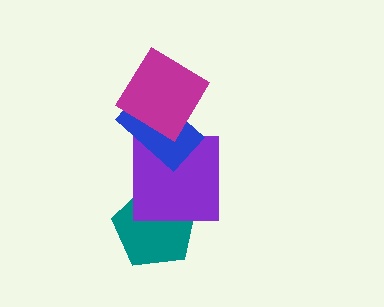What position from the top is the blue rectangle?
The blue rectangle is 2nd from the top.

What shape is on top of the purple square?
The blue rectangle is on top of the purple square.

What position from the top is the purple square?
The purple square is 3rd from the top.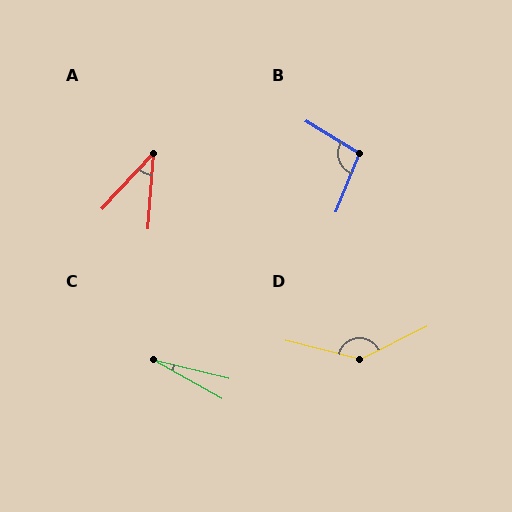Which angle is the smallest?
C, at approximately 15 degrees.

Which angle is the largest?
D, at approximately 139 degrees.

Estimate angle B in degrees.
Approximately 99 degrees.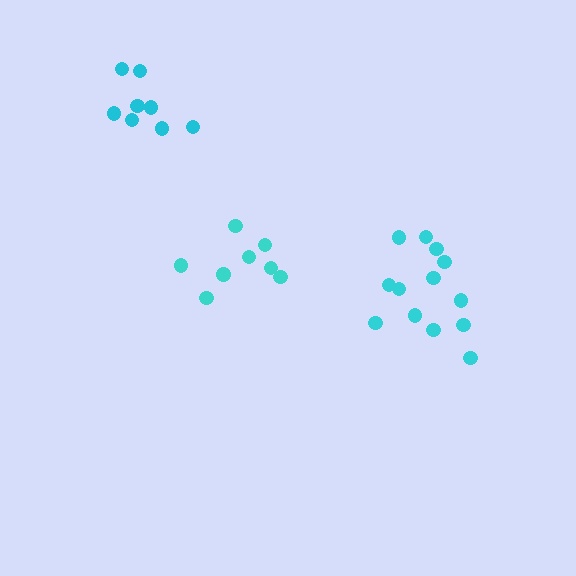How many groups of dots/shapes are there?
There are 3 groups.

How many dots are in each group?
Group 1: 8 dots, Group 2: 13 dots, Group 3: 8 dots (29 total).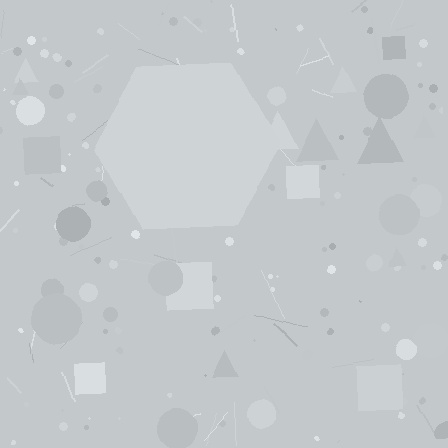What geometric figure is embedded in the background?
A hexagon is embedded in the background.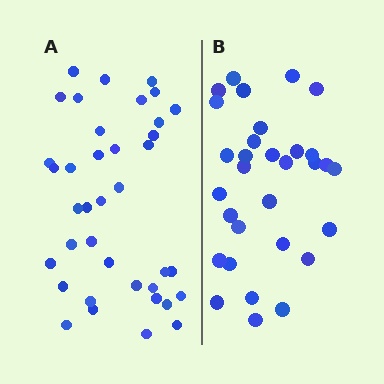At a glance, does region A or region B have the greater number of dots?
Region A (the left region) has more dots.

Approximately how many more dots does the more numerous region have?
Region A has roughly 8 or so more dots than region B.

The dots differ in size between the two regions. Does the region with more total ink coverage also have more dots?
No. Region B has more total ink coverage because its dots are larger, but region A actually contains more individual dots. Total area can be misleading — the number of items is what matters here.